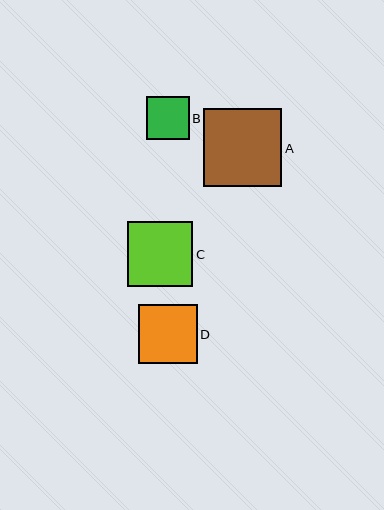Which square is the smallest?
Square B is the smallest with a size of approximately 43 pixels.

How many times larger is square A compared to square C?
Square A is approximately 1.2 times the size of square C.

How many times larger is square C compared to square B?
Square C is approximately 1.5 times the size of square B.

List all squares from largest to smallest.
From largest to smallest: A, C, D, B.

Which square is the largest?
Square A is the largest with a size of approximately 78 pixels.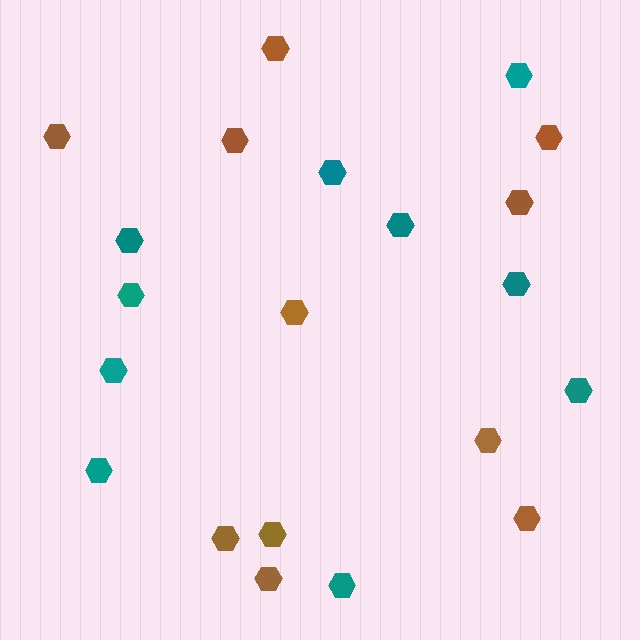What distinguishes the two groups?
There are 2 groups: one group of brown hexagons (11) and one group of teal hexagons (10).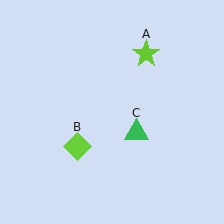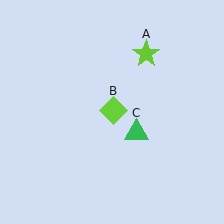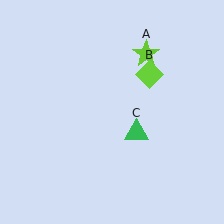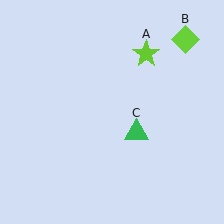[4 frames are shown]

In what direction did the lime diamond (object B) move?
The lime diamond (object B) moved up and to the right.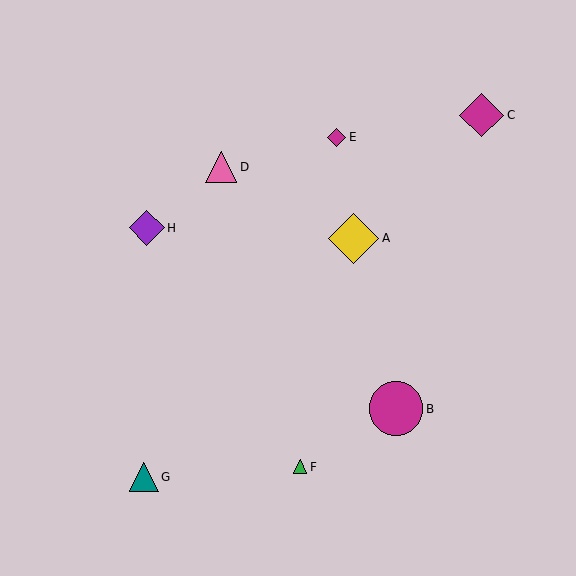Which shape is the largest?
The magenta circle (labeled B) is the largest.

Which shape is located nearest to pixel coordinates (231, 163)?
The pink triangle (labeled D) at (221, 167) is nearest to that location.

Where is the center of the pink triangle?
The center of the pink triangle is at (221, 167).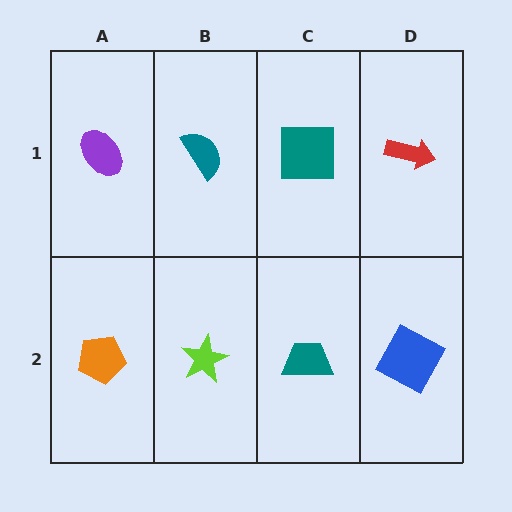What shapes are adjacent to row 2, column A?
A purple ellipse (row 1, column A), a lime star (row 2, column B).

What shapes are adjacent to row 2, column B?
A teal semicircle (row 1, column B), an orange pentagon (row 2, column A), a teal trapezoid (row 2, column C).